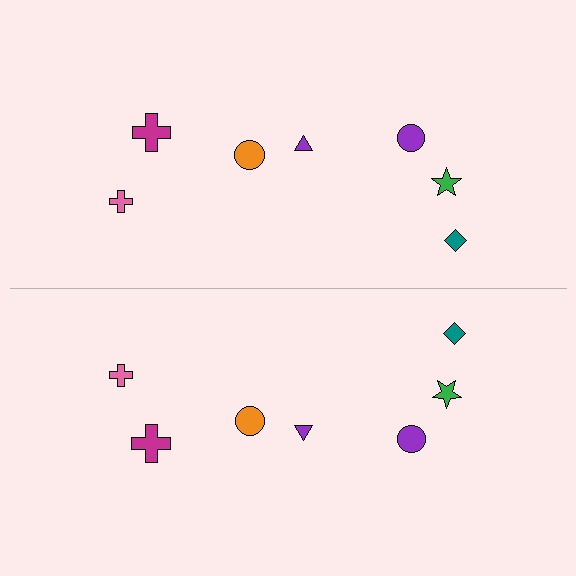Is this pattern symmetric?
Yes, this pattern has bilateral (reflection) symmetry.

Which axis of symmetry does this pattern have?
The pattern has a horizontal axis of symmetry running through the center of the image.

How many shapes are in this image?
There are 14 shapes in this image.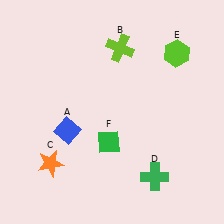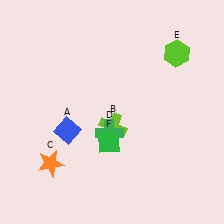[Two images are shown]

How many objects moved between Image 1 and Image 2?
2 objects moved between the two images.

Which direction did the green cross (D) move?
The green cross (D) moved left.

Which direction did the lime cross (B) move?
The lime cross (B) moved down.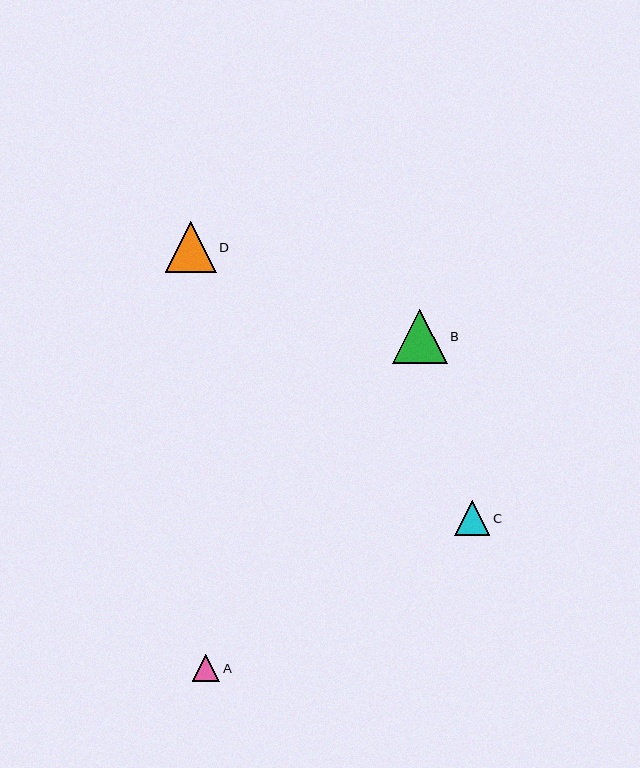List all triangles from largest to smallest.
From largest to smallest: B, D, C, A.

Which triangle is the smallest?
Triangle A is the smallest with a size of approximately 28 pixels.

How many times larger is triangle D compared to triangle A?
Triangle D is approximately 1.8 times the size of triangle A.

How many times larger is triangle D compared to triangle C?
Triangle D is approximately 1.4 times the size of triangle C.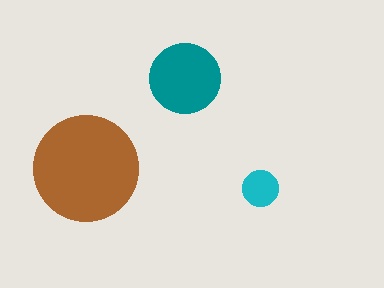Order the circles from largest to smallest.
the brown one, the teal one, the cyan one.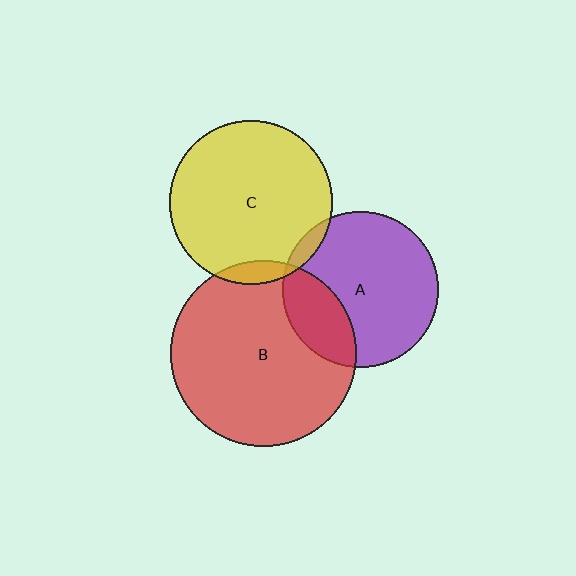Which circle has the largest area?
Circle B (red).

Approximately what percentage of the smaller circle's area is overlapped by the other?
Approximately 5%.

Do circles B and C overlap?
Yes.